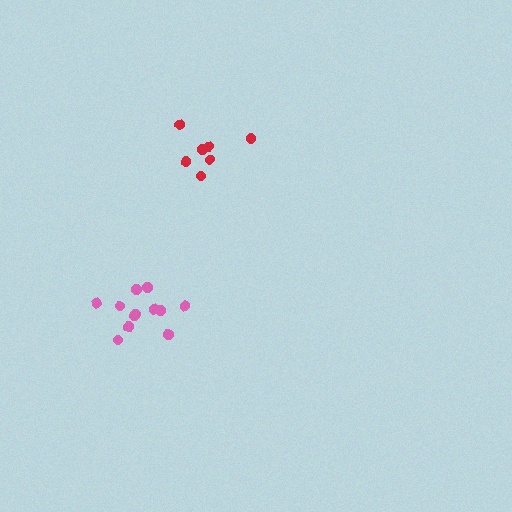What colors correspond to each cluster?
The clusters are colored: red, pink.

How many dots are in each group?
Group 1: 7 dots, Group 2: 12 dots (19 total).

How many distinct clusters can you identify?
There are 2 distinct clusters.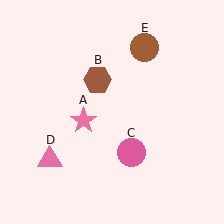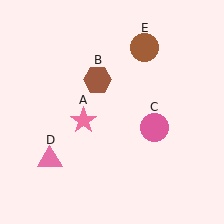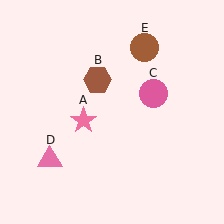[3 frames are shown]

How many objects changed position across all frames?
1 object changed position: pink circle (object C).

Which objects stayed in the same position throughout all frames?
Pink star (object A) and brown hexagon (object B) and pink triangle (object D) and brown circle (object E) remained stationary.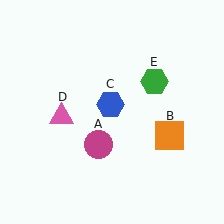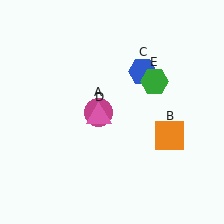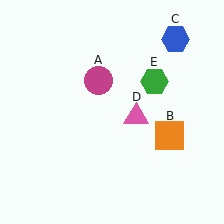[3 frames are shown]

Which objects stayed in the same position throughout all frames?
Orange square (object B) and green hexagon (object E) remained stationary.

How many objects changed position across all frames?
3 objects changed position: magenta circle (object A), blue hexagon (object C), pink triangle (object D).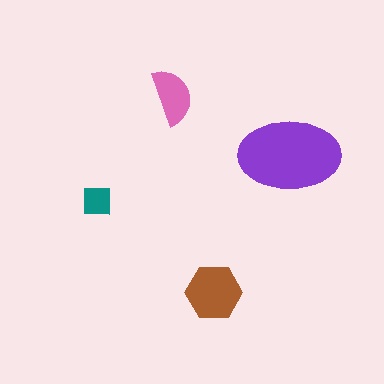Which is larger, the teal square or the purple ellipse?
The purple ellipse.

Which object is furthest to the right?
The purple ellipse is rightmost.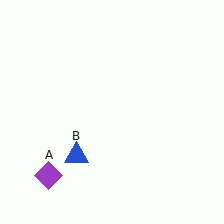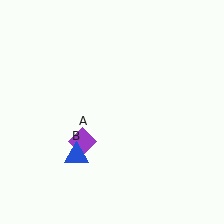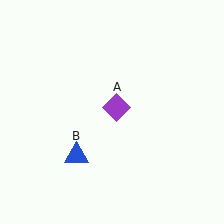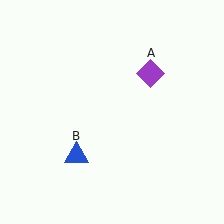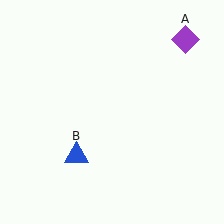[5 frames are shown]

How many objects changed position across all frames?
1 object changed position: purple diamond (object A).